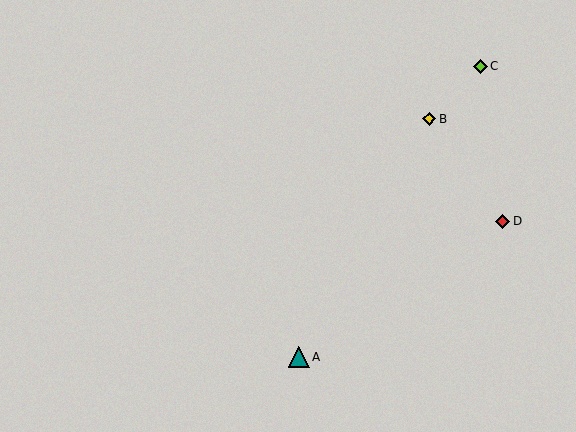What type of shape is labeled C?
Shape C is a lime diamond.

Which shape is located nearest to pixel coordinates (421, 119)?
The yellow diamond (labeled B) at (429, 119) is nearest to that location.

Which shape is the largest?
The teal triangle (labeled A) is the largest.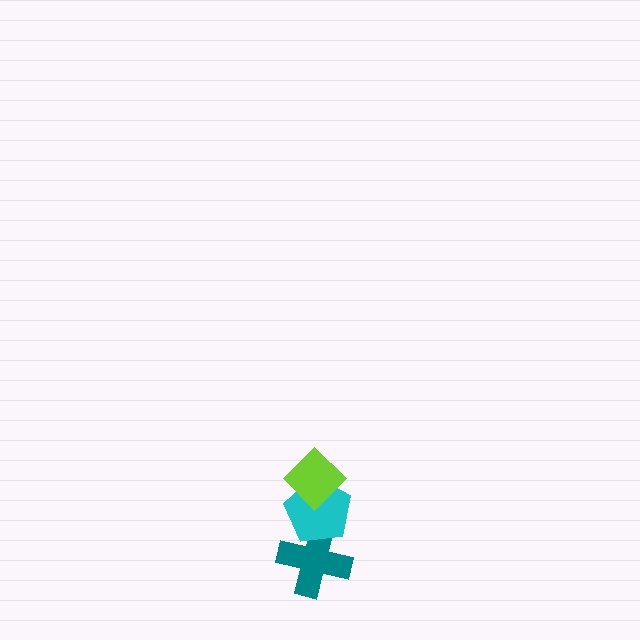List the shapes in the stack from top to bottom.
From top to bottom: the lime diamond, the cyan pentagon, the teal cross.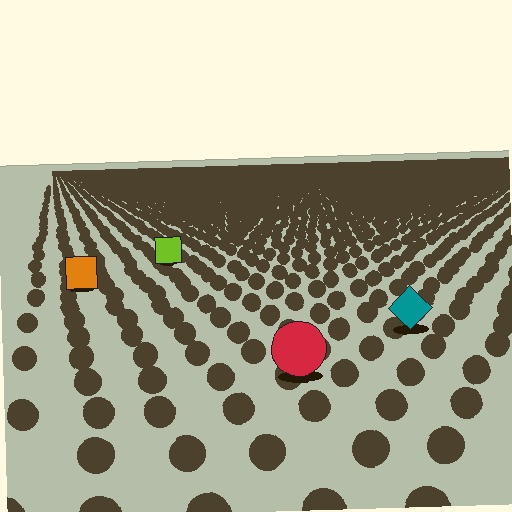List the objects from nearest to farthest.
From nearest to farthest: the red circle, the teal diamond, the orange square, the lime square.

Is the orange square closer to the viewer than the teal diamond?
No. The teal diamond is closer — you can tell from the texture gradient: the ground texture is coarser near it.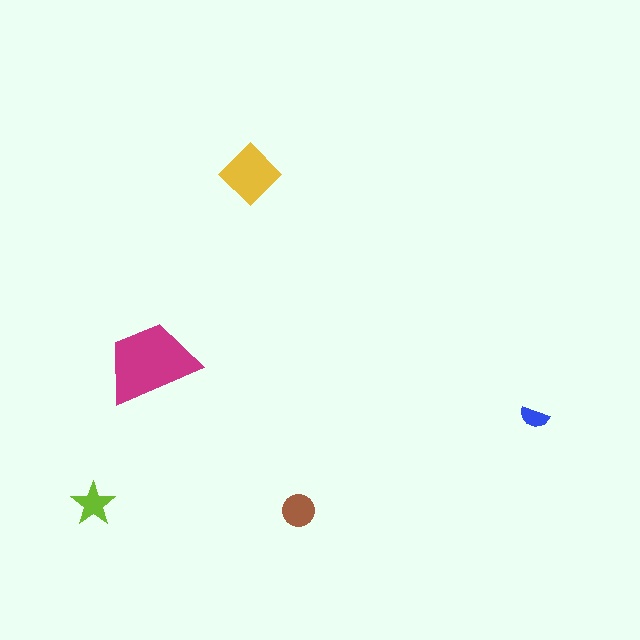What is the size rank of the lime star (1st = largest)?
4th.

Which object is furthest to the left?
The lime star is leftmost.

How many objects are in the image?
There are 5 objects in the image.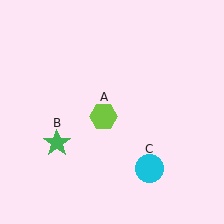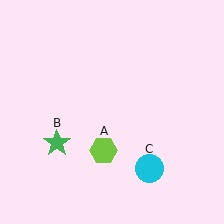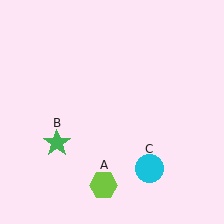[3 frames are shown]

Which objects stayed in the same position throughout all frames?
Green star (object B) and cyan circle (object C) remained stationary.